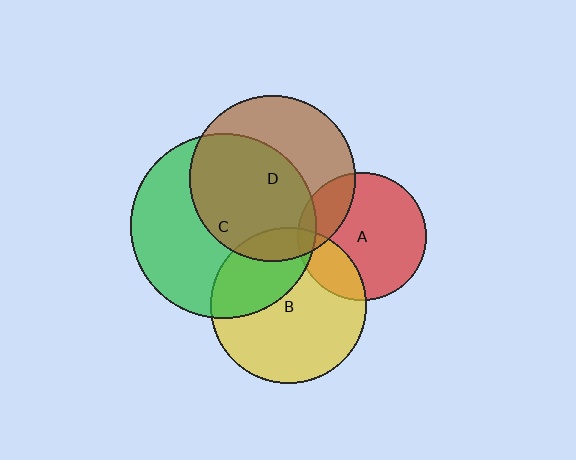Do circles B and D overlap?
Yes.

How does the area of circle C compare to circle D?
Approximately 1.3 times.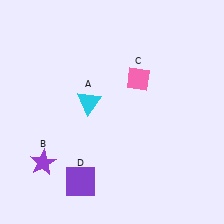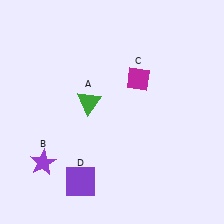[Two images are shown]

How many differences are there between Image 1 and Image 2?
There are 2 differences between the two images.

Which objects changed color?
A changed from cyan to green. C changed from pink to magenta.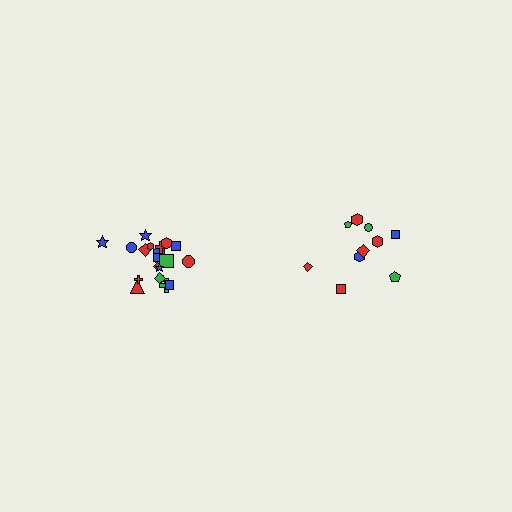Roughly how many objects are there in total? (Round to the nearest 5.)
Roughly 30 objects in total.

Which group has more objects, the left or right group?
The left group.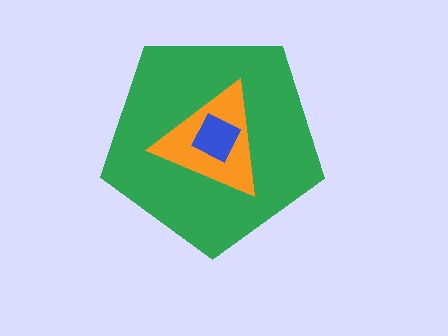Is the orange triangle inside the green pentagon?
Yes.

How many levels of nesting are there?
3.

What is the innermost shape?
The blue square.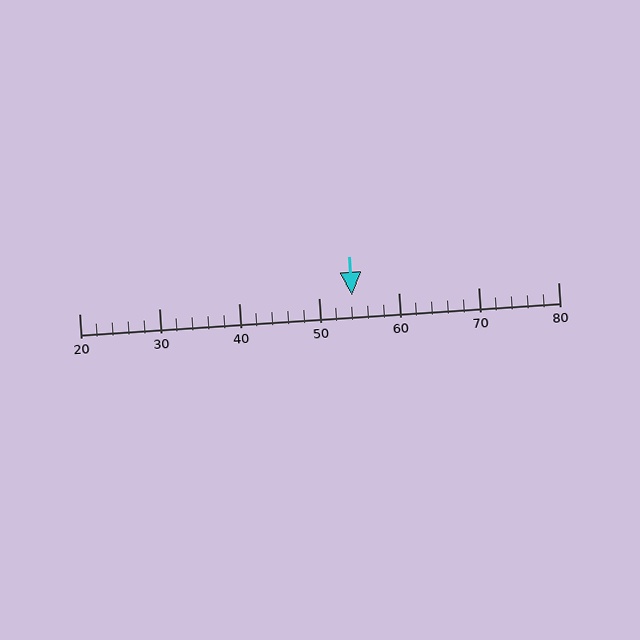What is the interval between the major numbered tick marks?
The major tick marks are spaced 10 units apart.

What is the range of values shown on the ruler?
The ruler shows values from 20 to 80.